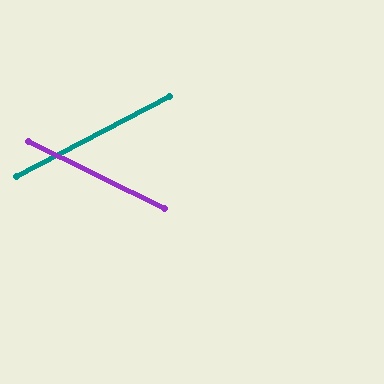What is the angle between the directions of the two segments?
Approximately 54 degrees.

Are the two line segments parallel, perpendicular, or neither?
Neither parallel nor perpendicular — they differ by about 54°.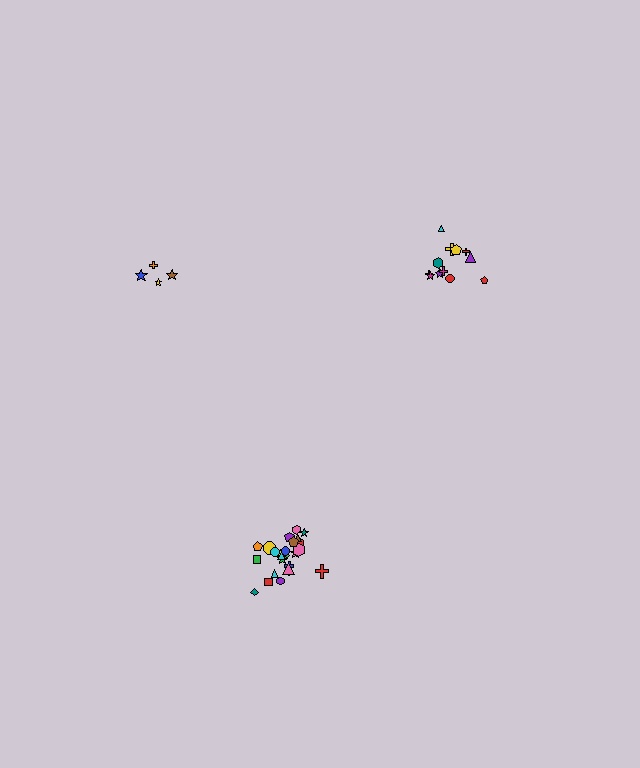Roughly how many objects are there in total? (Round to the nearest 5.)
Roughly 40 objects in total.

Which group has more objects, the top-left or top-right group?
The top-right group.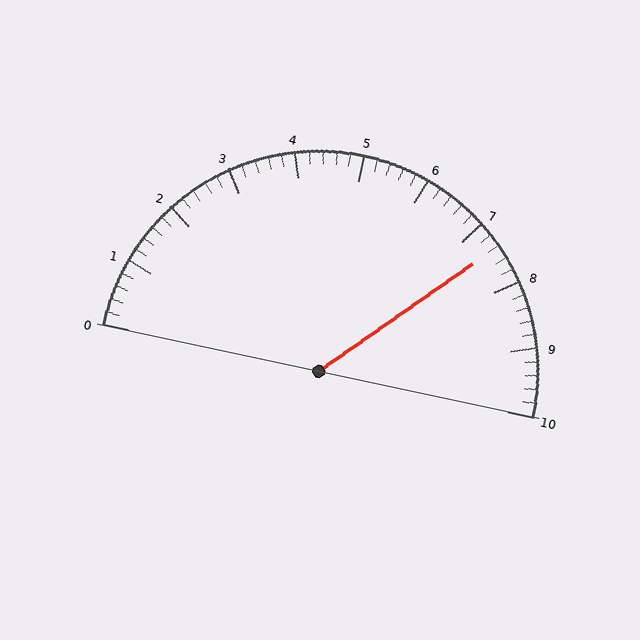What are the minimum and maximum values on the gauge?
The gauge ranges from 0 to 10.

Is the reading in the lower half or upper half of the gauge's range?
The reading is in the upper half of the range (0 to 10).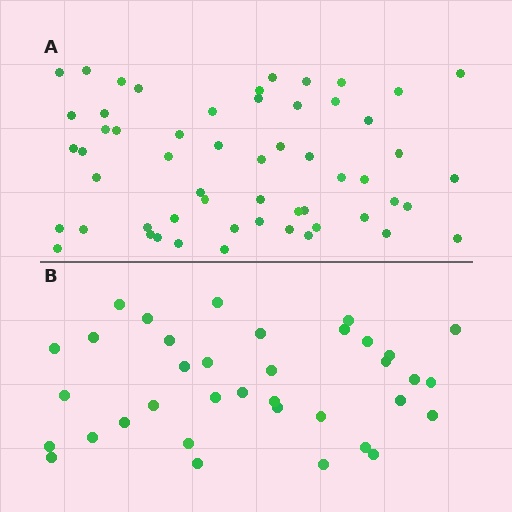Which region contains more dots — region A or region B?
Region A (the top region) has more dots.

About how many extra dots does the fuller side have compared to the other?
Region A has approximately 20 more dots than region B.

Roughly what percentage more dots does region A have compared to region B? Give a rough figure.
About 55% more.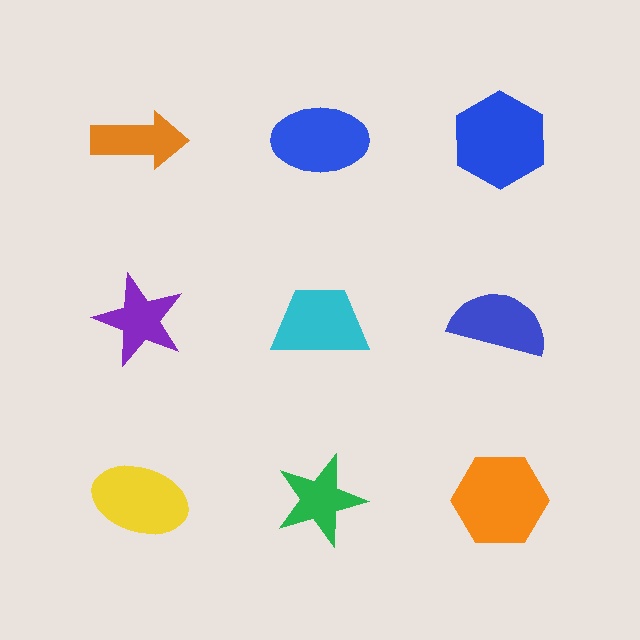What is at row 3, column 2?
A green star.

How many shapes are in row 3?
3 shapes.